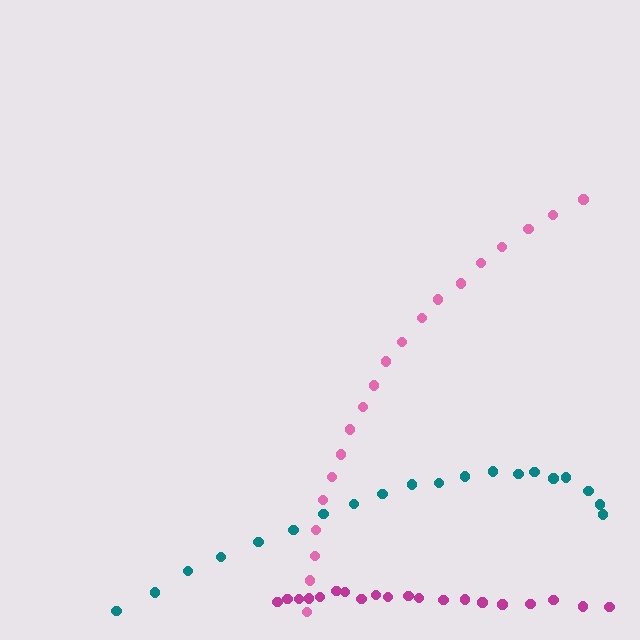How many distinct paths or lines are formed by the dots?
There are 3 distinct paths.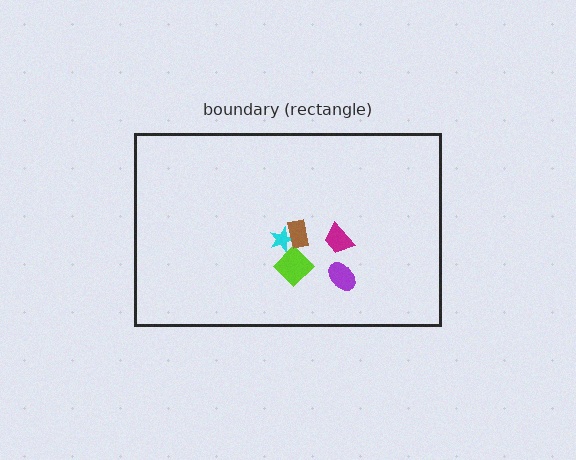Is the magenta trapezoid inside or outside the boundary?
Inside.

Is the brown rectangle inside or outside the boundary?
Inside.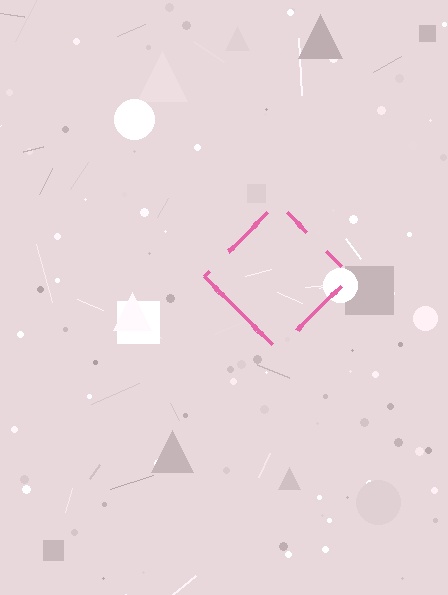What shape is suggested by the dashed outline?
The dashed outline suggests a diamond.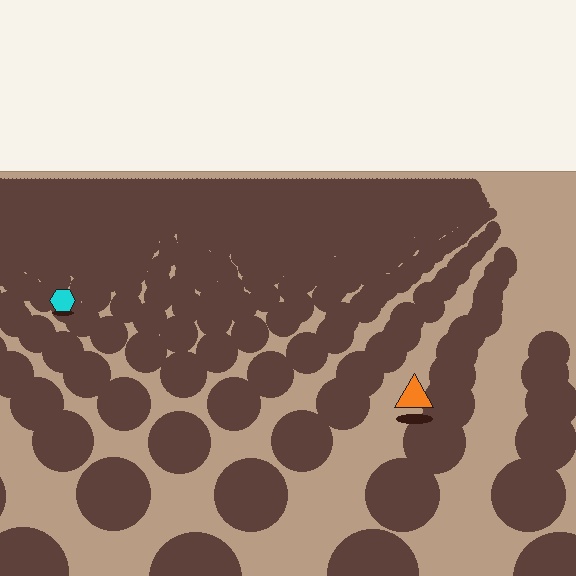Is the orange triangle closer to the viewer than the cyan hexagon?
Yes. The orange triangle is closer — you can tell from the texture gradient: the ground texture is coarser near it.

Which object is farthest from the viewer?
The cyan hexagon is farthest from the viewer. It appears smaller and the ground texture around it is denser.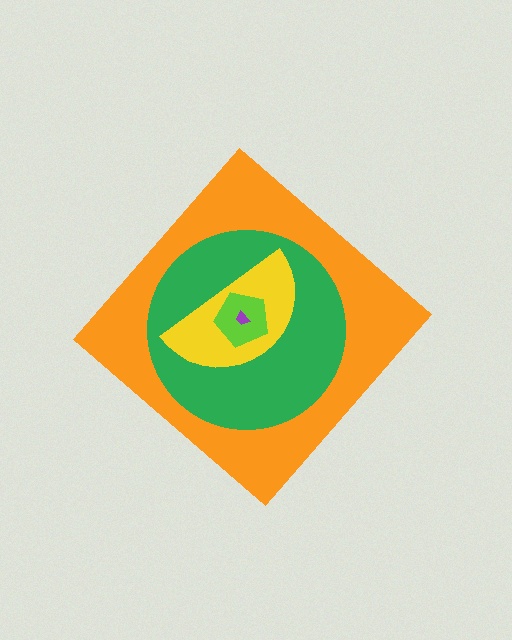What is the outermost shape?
The orange diamond.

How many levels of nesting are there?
5.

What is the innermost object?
The purple trapezoid.